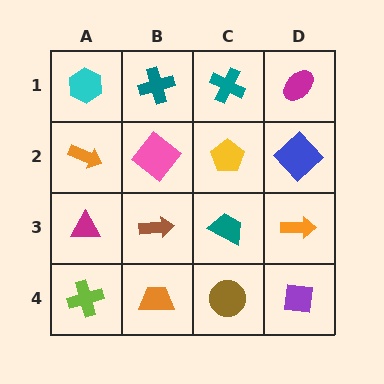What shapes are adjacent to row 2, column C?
A teal cross (row 1, column C), a teal trapezoid (row 3, column C), a pink diamond (row 2, column B), a blue diamond (row 2, column D).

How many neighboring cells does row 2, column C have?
4.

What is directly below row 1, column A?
An orange arrow.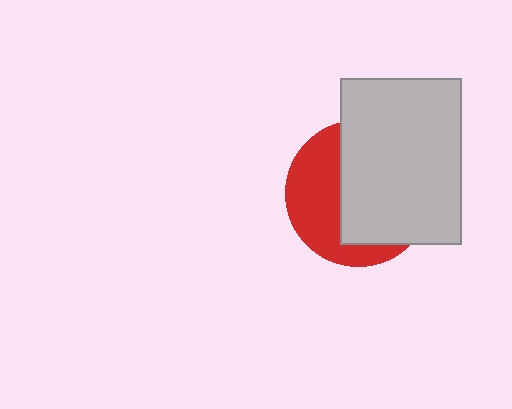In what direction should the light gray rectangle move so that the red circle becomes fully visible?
The light gray rectangle should move right. That is the shortest direction to clear the overlap and leave the red circle fully visible.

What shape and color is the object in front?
The object in front is a light gray rectangle.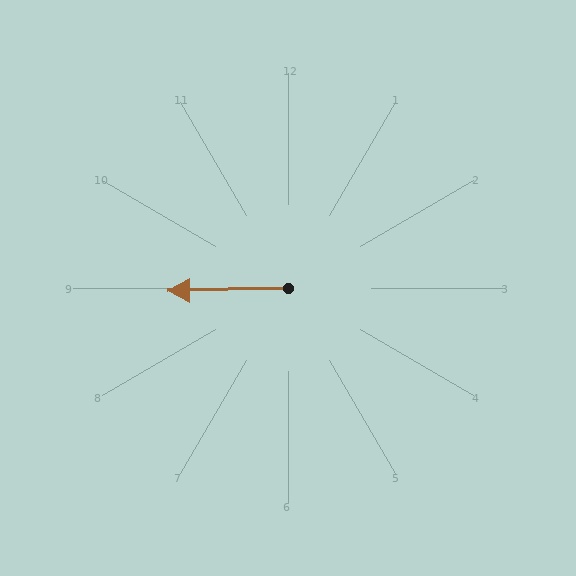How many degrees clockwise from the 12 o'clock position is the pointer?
Approximately 269 degrees.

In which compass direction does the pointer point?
West.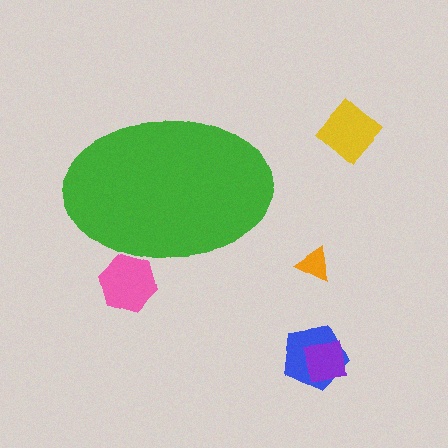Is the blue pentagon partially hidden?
No, the blue pentagon is fully visible.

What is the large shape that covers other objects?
A green ellipse.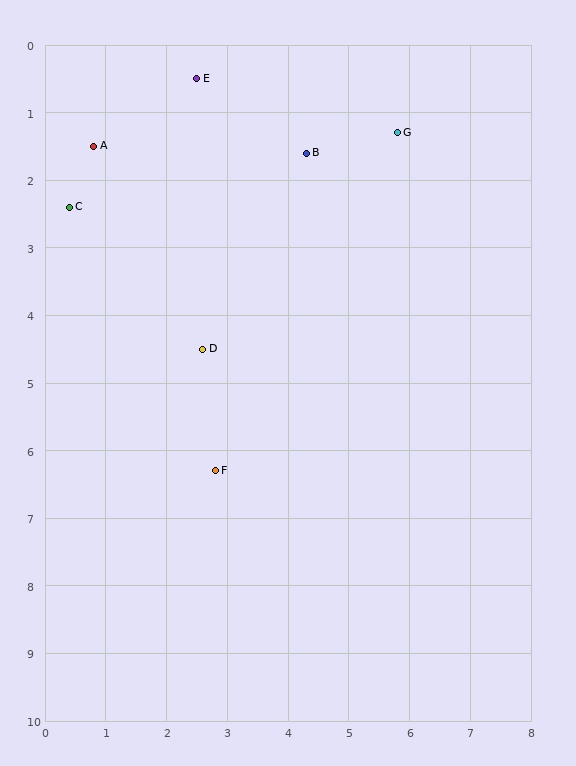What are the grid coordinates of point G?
Point G is at approximately (5.8, 1.3).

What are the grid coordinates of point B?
Point B is at approximately (4.3, 1.6).